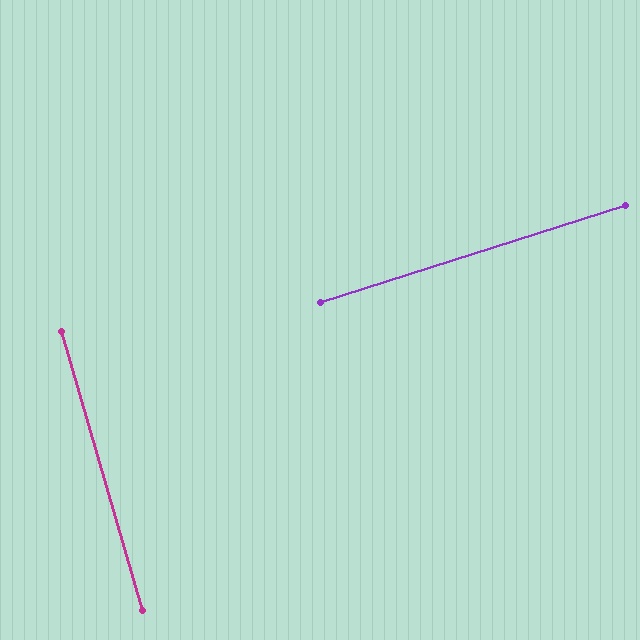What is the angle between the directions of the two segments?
Approximately 89 degrees.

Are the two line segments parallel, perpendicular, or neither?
Perpendicular — they meet at approximately 89°.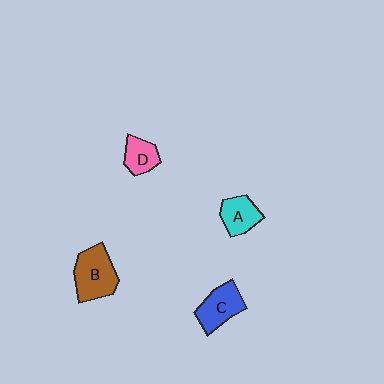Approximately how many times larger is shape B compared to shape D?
Approximately 1.8 times.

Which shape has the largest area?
Shape B (brown).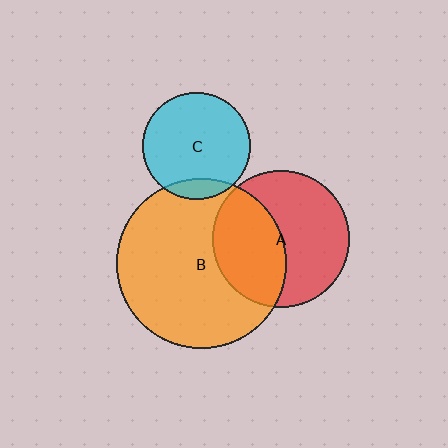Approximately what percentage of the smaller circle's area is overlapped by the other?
Approximately 10%.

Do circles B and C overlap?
Yes.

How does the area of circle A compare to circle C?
Approximately 1.6 times.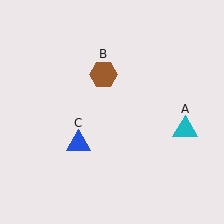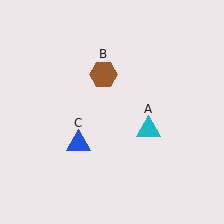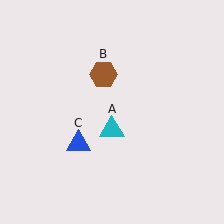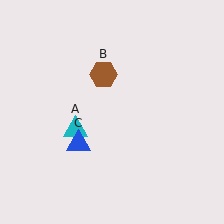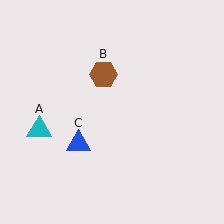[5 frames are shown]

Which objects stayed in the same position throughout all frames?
Brown hexagon (object B) and blue triangle (object C) remained stationary.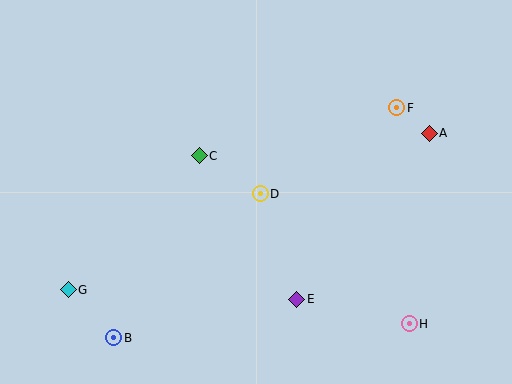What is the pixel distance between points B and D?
The distance between B and D is 205 pixels.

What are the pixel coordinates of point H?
Point H is at (409, 324).